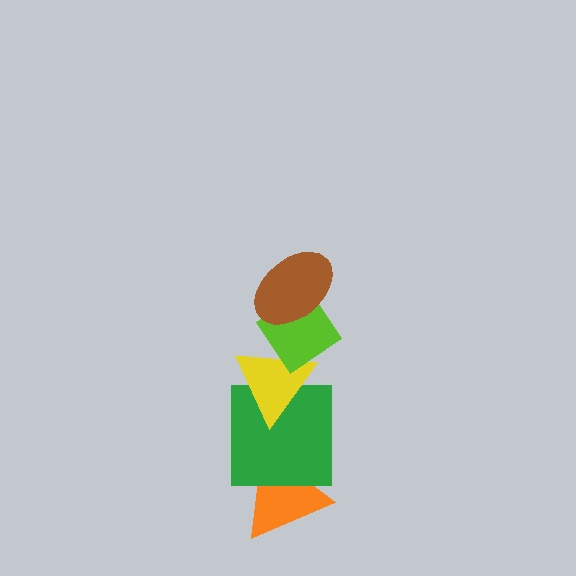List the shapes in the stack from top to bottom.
From top to bottom: the brown ellipse, the lime diamond, the yellow triangle, the green square, the orange triangle.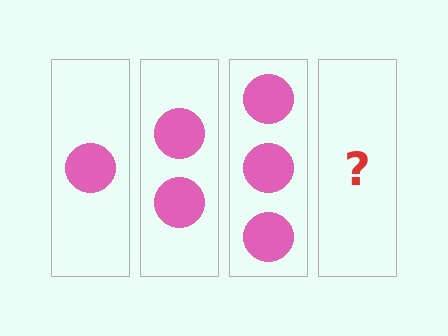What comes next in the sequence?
The next element should be 4 circles.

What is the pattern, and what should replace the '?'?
The pattern is that each step adds one more circle. The '?' should be 4 circles.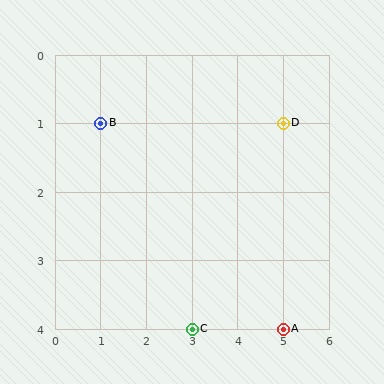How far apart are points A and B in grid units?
Points A and B are 4 columns and 3 rows apart (about 5.0 grid units diagonally).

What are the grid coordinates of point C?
Point C is at grid coordinates (3, 4).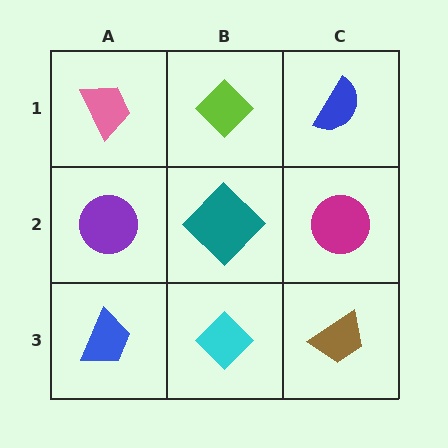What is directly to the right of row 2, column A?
A teal diamond.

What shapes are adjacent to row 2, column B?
A lime diamond (row 1, column B), a cyan diamond (row 3, column B), a purple circle (row 2, column A), a magenta circle (row 2, column C).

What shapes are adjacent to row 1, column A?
A purple circle (row 2, column A), a lime diamond (row 1, column B).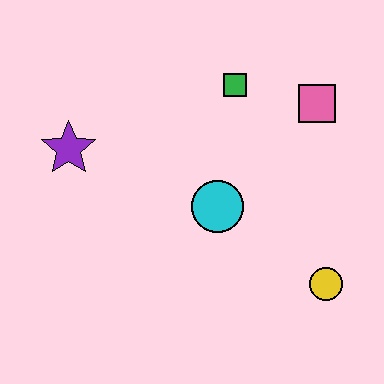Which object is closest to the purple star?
The cyan circle is closest to the purple star.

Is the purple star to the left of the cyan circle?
Yes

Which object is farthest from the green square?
The yellow circle is farthest from the green square.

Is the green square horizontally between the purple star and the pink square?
Yes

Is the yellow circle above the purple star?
No